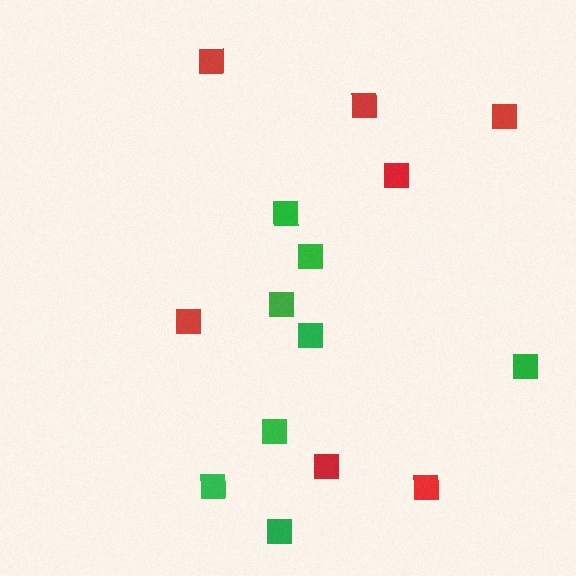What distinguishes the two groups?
There are 2 groups: one group of red squares (7) and one group of green squares (8).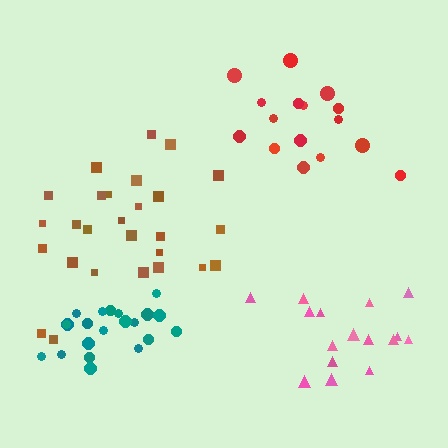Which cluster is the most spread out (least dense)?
Pink.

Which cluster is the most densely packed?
Teal.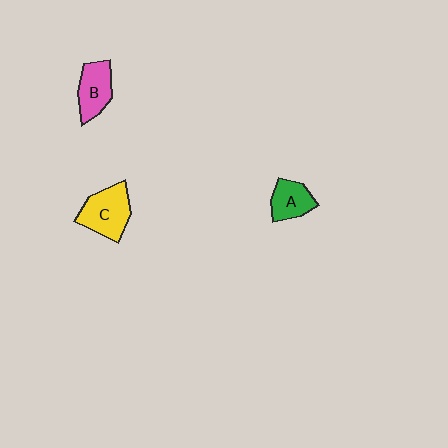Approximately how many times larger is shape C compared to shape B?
Approximately 1.3 times.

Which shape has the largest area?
Shape C (yellow).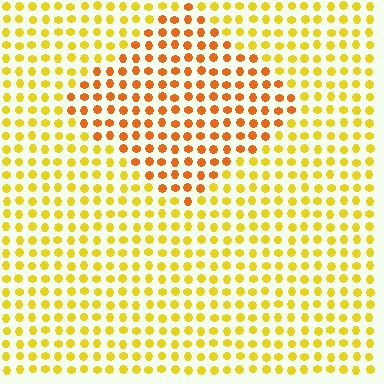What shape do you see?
I see a diamond.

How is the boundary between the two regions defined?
The boundary is defined purely by a slight shift in hue (about 32 degrees). Spacing, size, and orientation are identical on both sides.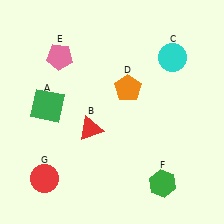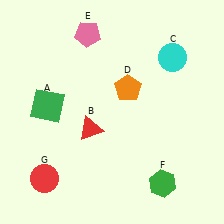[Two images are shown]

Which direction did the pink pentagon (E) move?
The pink pentagon (E) moved right.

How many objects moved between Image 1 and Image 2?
1 object moved between the two images.